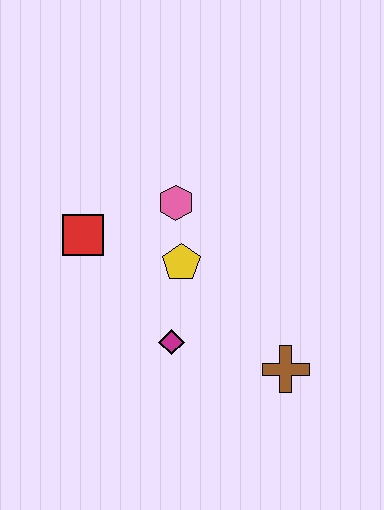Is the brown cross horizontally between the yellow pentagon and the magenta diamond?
No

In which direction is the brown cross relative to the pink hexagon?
The brown cross is below the pink hexagon.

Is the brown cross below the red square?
Yes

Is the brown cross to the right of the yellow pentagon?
Yes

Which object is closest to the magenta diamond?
The yellow pentagon is closest to the magenta diamond.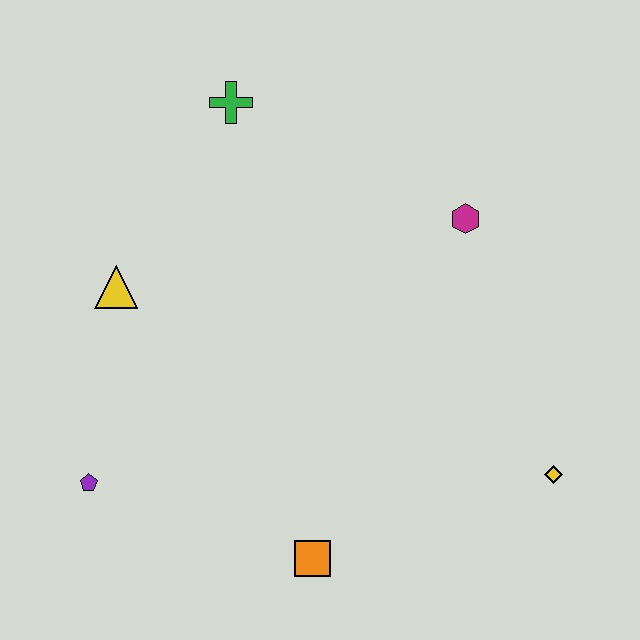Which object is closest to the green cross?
The yellow triangle is closest to the green cross.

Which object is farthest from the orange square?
The green cross is farthest from the orange square.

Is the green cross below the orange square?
No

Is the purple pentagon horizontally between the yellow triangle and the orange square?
No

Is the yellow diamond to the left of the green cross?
No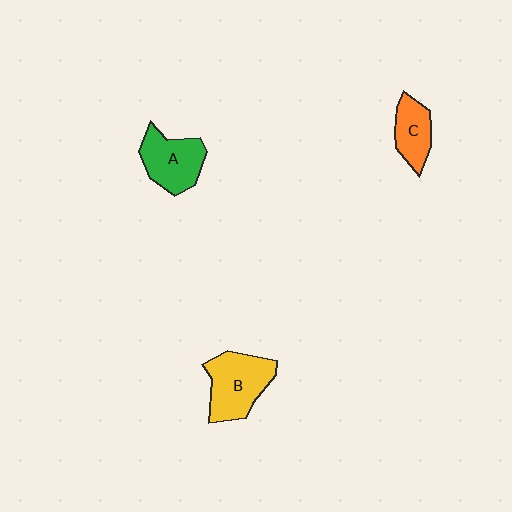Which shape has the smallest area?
Shape C (orange).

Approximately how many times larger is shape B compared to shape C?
Approximately 1.6 times.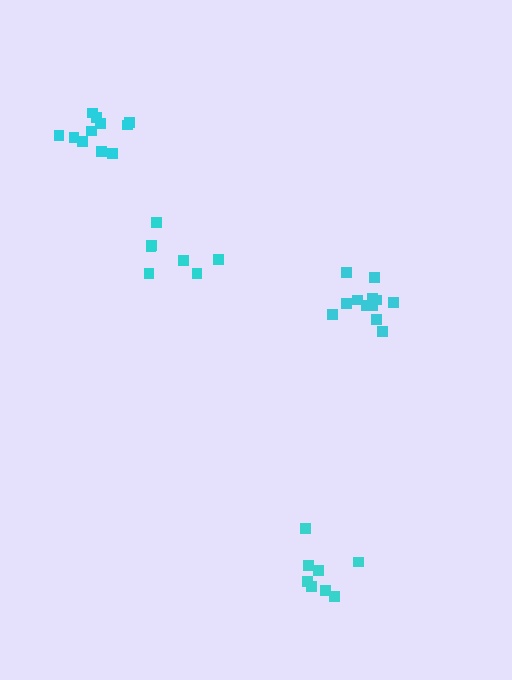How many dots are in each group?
Group 1: 12 dots, Group 2: 11 dots, Group 3: 8 dots, Group 4: 7 dots (38 total).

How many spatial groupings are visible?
There are 4 spatial groupings.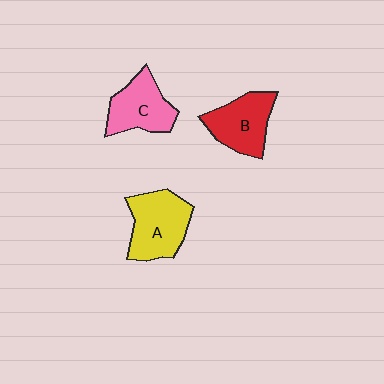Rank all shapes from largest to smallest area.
From largest to smallest: A (yellow), B (red), C (pink).